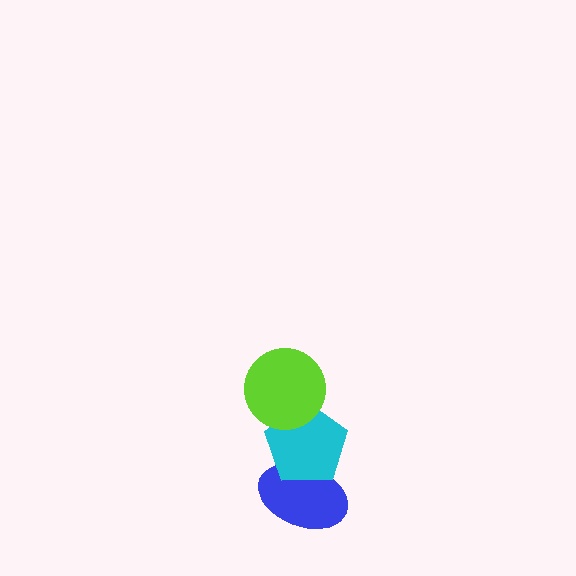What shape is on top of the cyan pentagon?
The lime circle is on top of the cyan pentagon.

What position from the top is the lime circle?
The lime circle is 1st from the top.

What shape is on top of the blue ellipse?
The cyan pentagon is on top of the blue ellipse.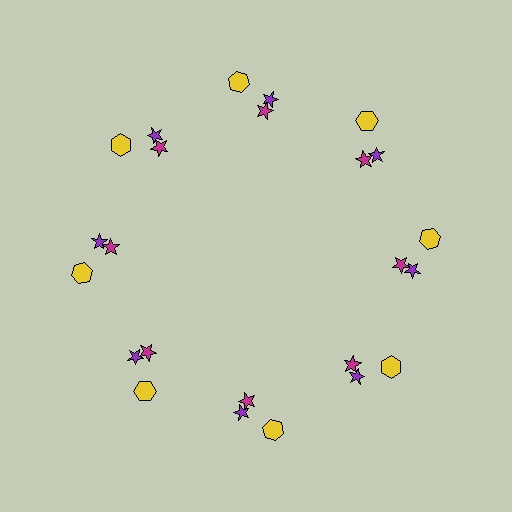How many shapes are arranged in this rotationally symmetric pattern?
There are 24 shapes, arranged in 8 groups of 3.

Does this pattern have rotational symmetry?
Yes, this pattern has 8-fold rotational symmetry. It looks the same after rotating 45 degrees around the center.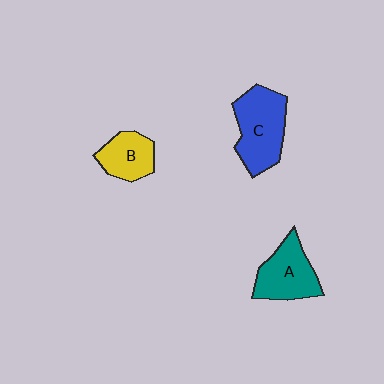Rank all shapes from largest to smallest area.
From largest to smallest: C (blue), A (teal), B (yellow).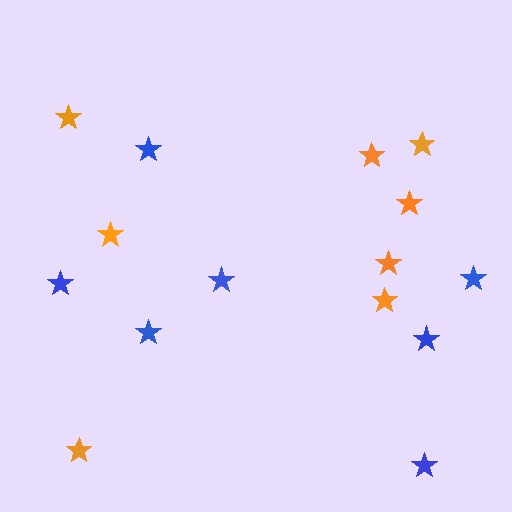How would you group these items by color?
There are 2 groups: one group of blue stars (7) and one group of orange stars (8).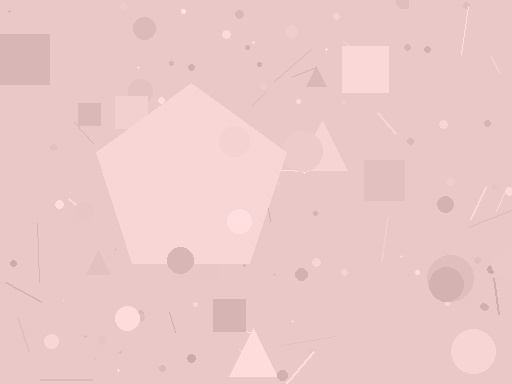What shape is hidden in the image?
A pentagon is hidden in the image.